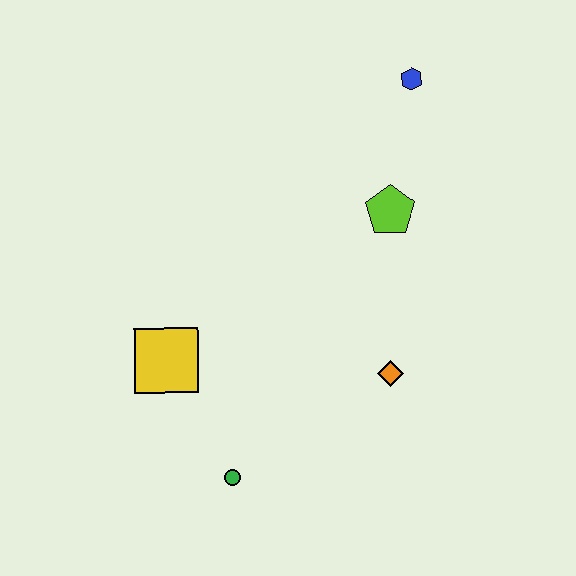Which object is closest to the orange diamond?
The lime pentagon is closest to the orange diamond.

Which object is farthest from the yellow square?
The blue hexagon is farthest from the yellow square.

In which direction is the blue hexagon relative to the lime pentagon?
The blue hexagon is above the lime pentagon.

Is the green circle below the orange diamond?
Yes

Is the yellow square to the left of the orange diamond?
Yes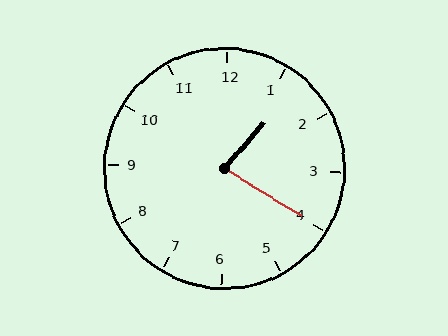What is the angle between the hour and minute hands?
Approximately 80 degrees.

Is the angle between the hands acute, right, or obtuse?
It is acute.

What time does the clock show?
1:20.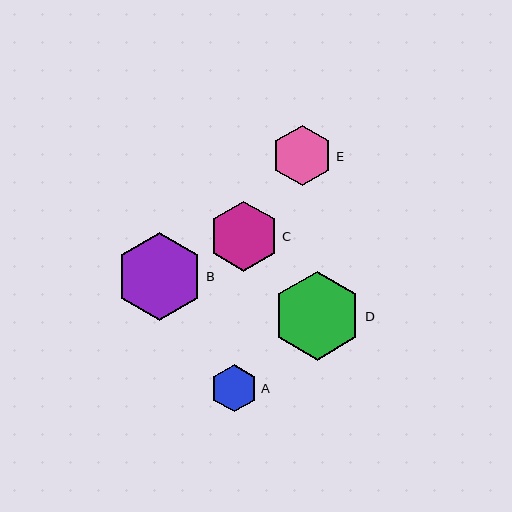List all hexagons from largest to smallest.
From largest to smallest: D, B, C, E, A.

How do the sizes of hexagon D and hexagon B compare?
Hexagon D and hexagon B are approximately the same size.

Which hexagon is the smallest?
Hexagon A is the smallest with a size of approximately 48 pixels.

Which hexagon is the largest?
Hexagon D is the largest with a size of approximately 89 pixels.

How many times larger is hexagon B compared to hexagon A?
Hexagon B is approximately 1.8 times the size of hexagon A.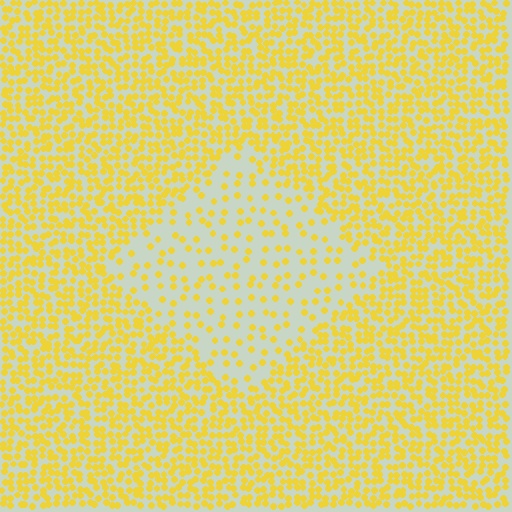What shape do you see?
I see a diamond.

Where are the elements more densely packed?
The elements are more densely packed outside the diamond boundary.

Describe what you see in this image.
The image contains small yellow elements arranged at two different densities. A diamond-shaped region is visible where the elements are less densely packed than the surrounding area.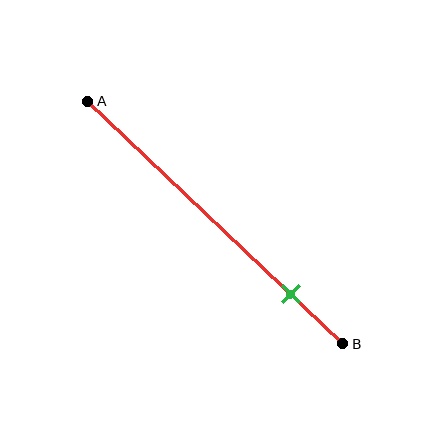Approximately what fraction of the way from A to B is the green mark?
The green mark is approximately 80% of the way from A to B.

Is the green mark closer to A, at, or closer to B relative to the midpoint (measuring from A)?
The green mark is closer to point B than the midpoint of segment AB.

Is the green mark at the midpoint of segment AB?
No, the mark is at about 80% from A, not at the 50% midpoint.